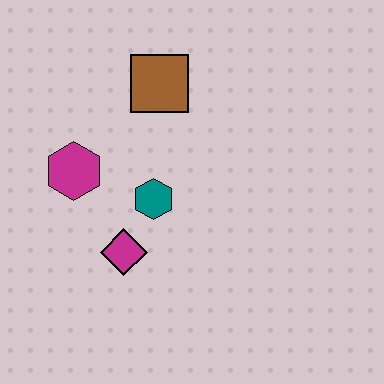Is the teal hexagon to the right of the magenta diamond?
Yes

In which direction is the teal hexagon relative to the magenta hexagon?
The teal hexagon is to the right of the magenta hexagon.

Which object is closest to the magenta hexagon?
The teal hexagon is closest to the magenta hexagon.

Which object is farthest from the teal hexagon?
The brown square is farthest from the teal hexagon.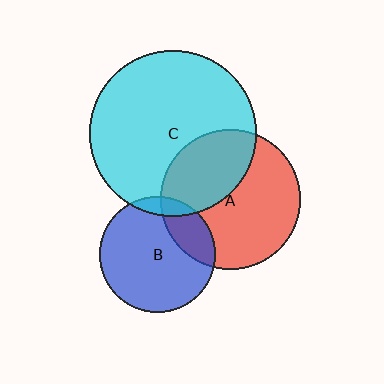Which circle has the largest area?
Circle C (cyan).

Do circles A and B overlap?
Yes.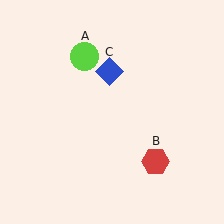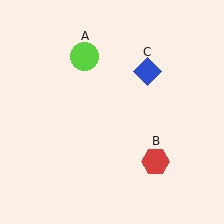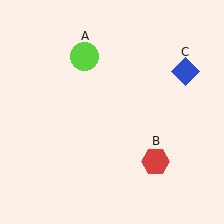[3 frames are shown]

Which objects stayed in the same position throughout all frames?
Lime circle (object A) and red hexagon (object B) remained stationary.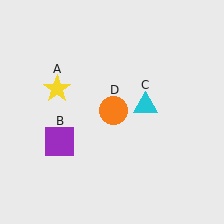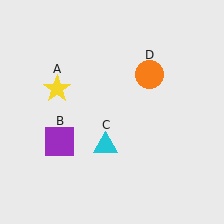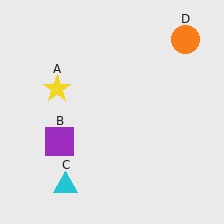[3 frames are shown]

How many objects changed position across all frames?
2 objects changed position: cyan triangle (object C), orange circle (object D).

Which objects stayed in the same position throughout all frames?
Yellow star (object A) and purple square (object B) remained stationary.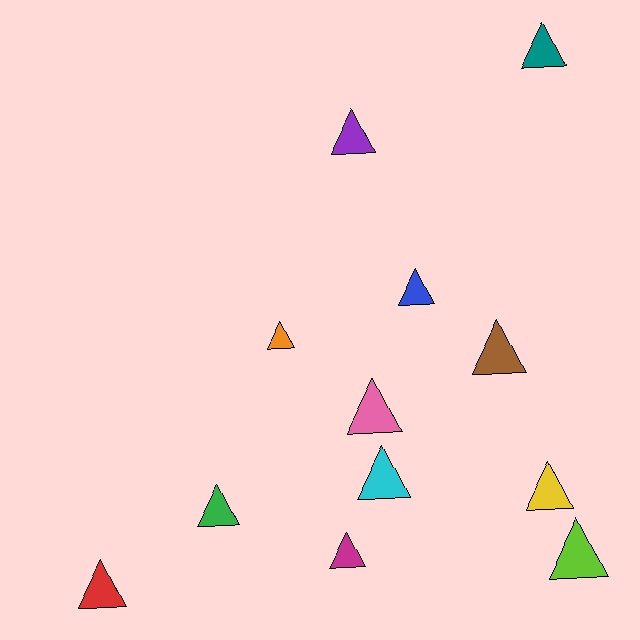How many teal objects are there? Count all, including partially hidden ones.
There is 1 teal object.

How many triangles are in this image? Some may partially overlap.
There are 12 triangles.